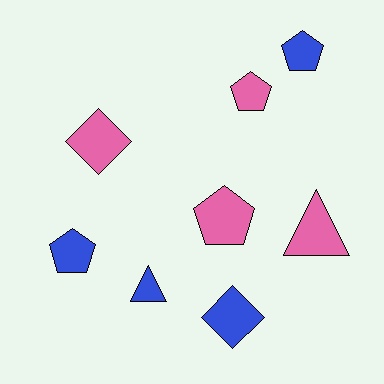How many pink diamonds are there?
There is 1 pink diamond.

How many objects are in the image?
There are 8 objects.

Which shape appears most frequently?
Pentagon, with 4 objects.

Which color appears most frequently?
Pink, with 4 objects.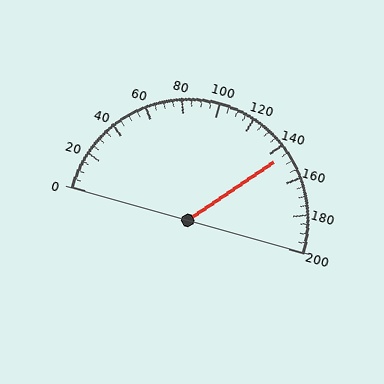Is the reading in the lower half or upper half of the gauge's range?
The reading is in the upper half of the range (0 to 200).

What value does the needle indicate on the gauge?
The needle indicates approximately 145.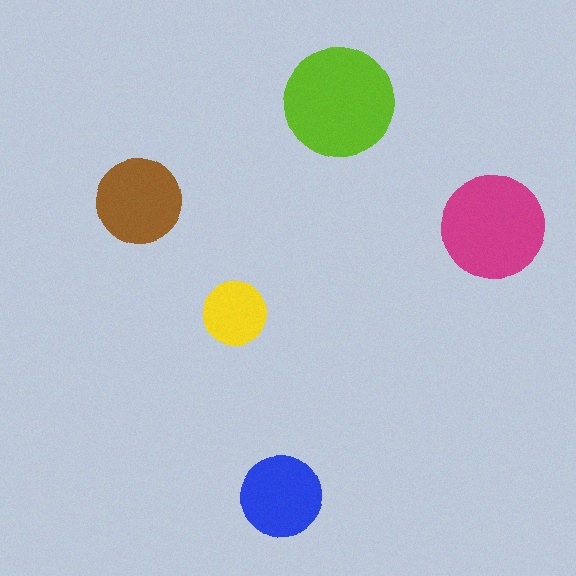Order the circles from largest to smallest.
the lime one, the magenta one, the brown one, the blue one, the yellow one.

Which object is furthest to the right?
The magenta circle is rightmost.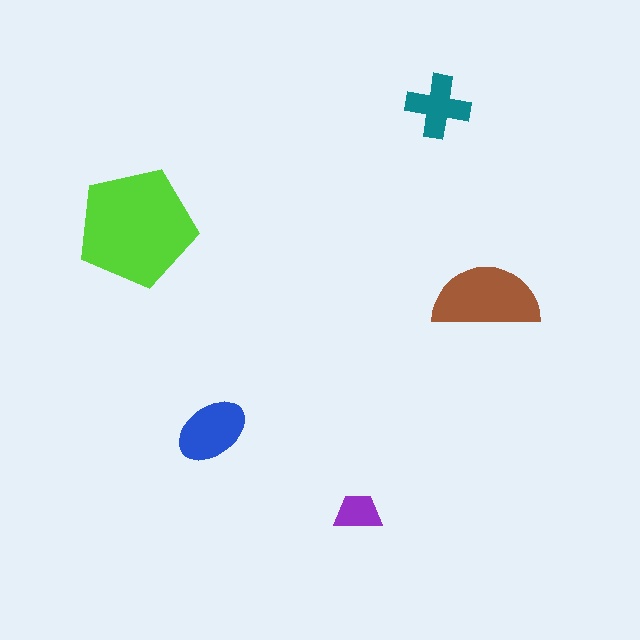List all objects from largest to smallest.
The lime pentagon, the brown semicircle, the blue ellipse, the teal cross, the purple trapezoid.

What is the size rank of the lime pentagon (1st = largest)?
1st.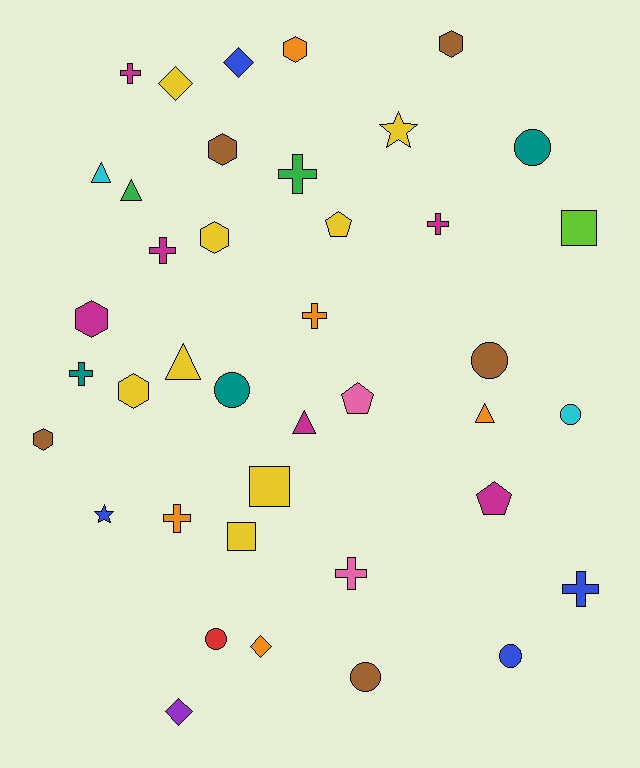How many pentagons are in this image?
There are 3 pentagons.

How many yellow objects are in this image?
There are 8 yellow objects.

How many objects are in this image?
There are 40 objects.